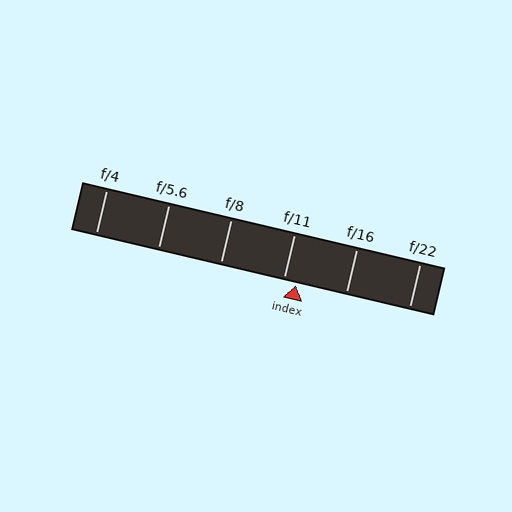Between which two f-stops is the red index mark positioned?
The index mark is between f/11 and f/16.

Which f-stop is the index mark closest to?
The index mark is closest to f/11.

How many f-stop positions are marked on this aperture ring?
There are 6 f-stop positions marked.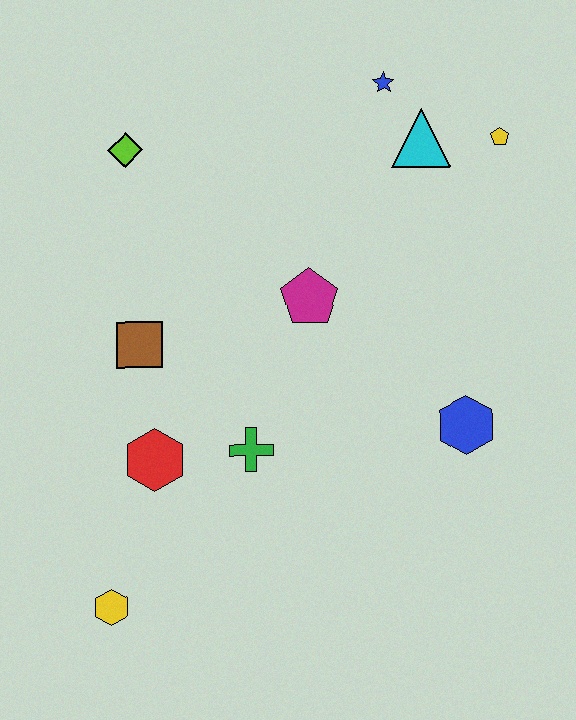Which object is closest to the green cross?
The red hexagon is closest to the green cross.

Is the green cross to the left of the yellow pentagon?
Yes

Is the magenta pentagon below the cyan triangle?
Yes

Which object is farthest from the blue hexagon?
The lime diamond is farthest from the blue hexagon.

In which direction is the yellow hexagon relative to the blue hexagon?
The yellow hexagon is to the left of the blue hexagon.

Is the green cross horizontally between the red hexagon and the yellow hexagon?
No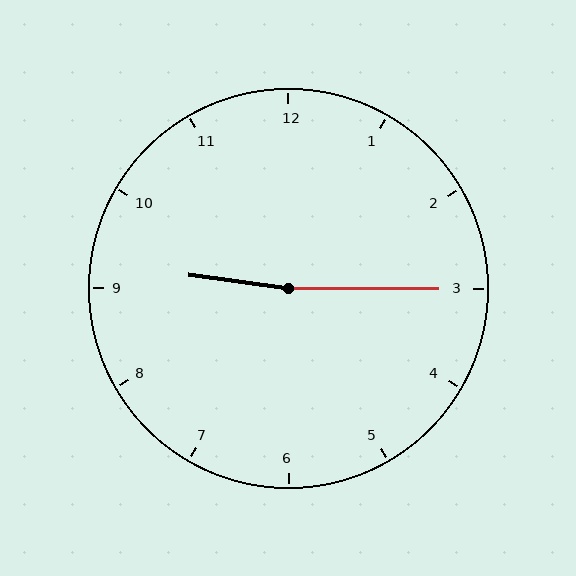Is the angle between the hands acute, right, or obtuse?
It is obtuse.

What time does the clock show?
9:15.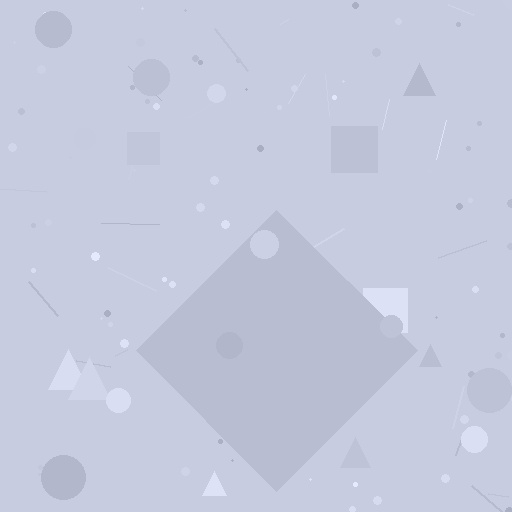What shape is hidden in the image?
A diamond is hidden in the image.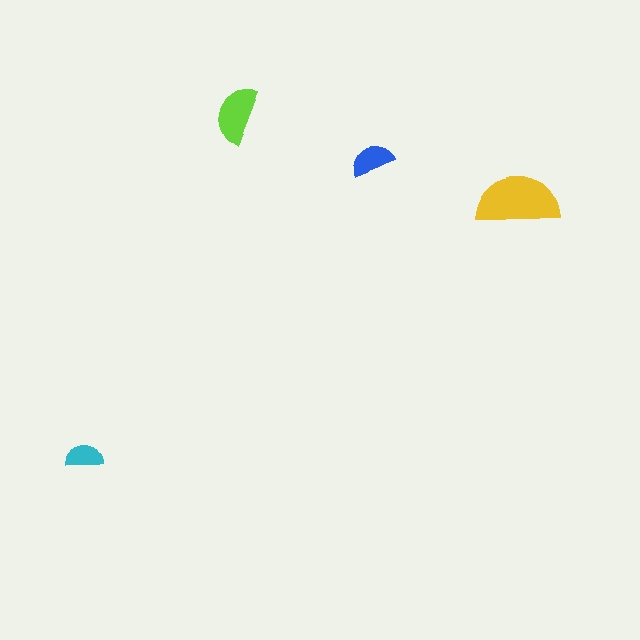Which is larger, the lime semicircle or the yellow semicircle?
The yellow one.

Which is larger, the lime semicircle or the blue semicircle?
The lime one.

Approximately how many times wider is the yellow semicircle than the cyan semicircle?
About 2 times wider.